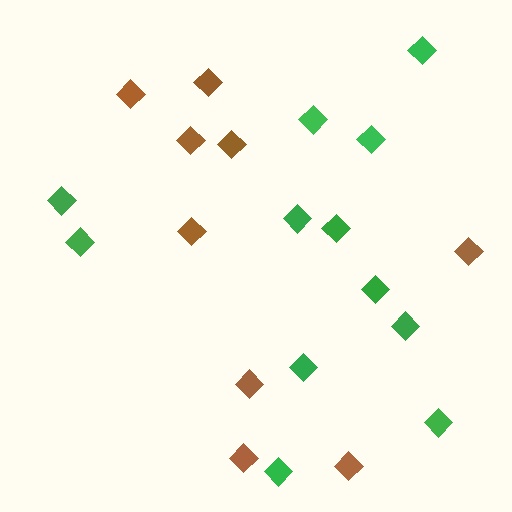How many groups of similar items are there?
There are 2 groups: one group of brown diamonds (9) and one group of green diamonds (12).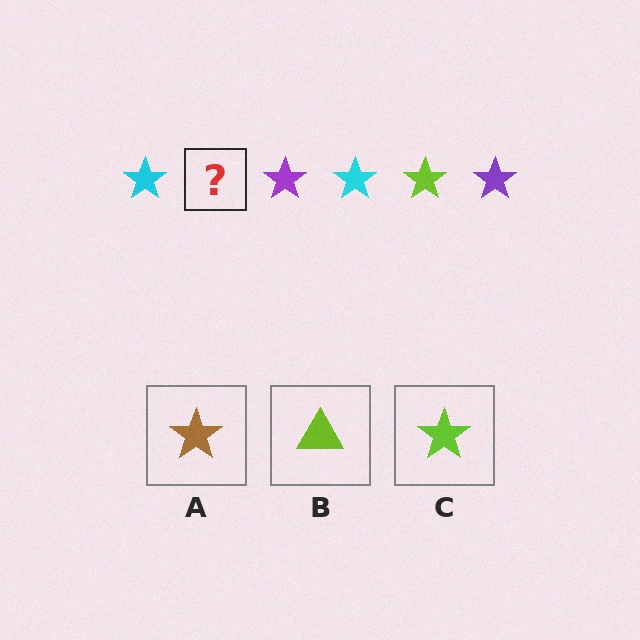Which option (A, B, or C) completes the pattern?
C.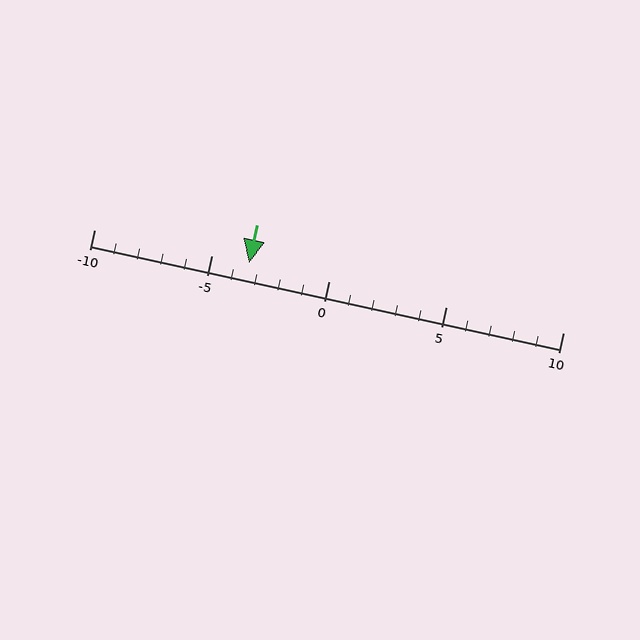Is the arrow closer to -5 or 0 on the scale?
The arrow is closer to -5.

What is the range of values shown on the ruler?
The ruler shows values from -10 to 10.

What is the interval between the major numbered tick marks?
The major tick marks are spaced 5 units apart.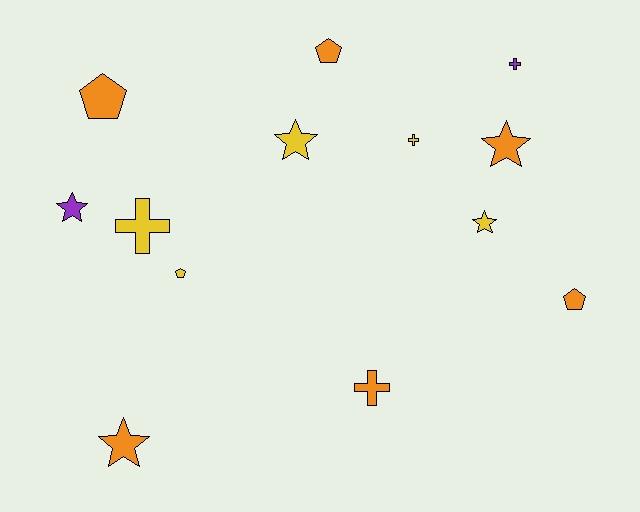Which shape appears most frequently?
Star, with 5 objects.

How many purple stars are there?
There is 1 purple star.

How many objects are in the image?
There are 13 objects.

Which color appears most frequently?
Orange, with 6 objects.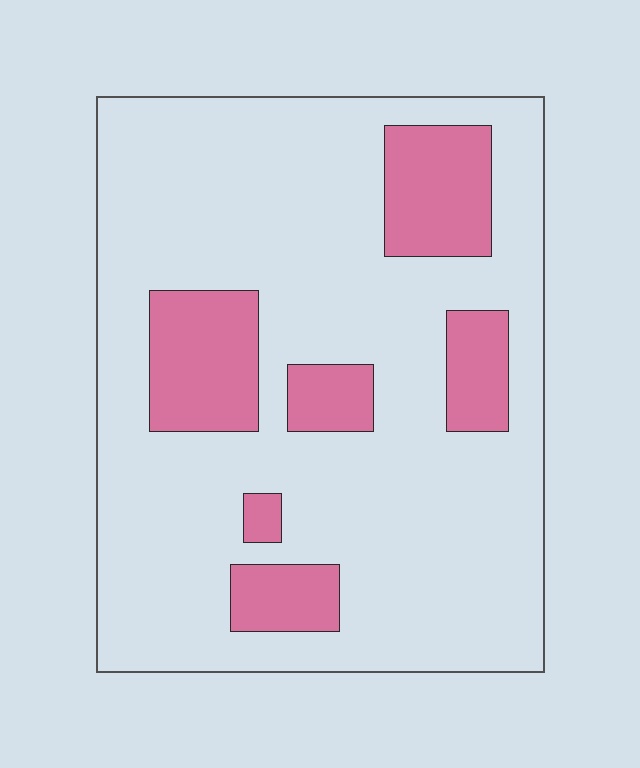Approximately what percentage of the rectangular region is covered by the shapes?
Approximately 20%.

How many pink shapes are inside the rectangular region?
6.